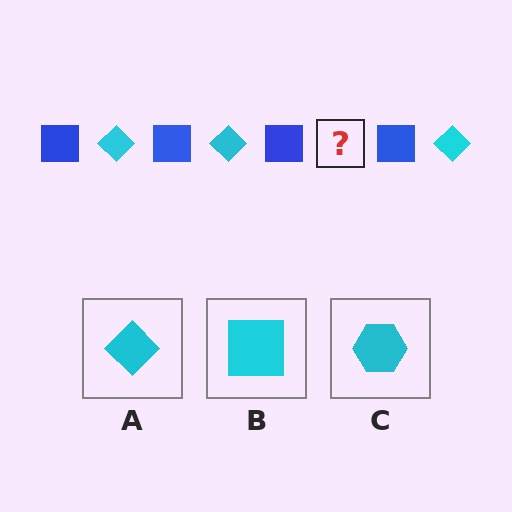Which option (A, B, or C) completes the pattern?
A.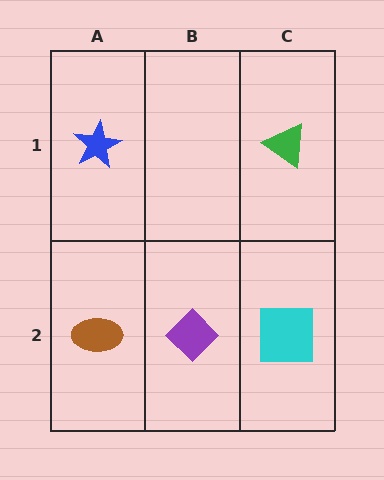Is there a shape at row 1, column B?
No, that cell is empty.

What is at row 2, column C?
A cyan square.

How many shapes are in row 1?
2 shapes.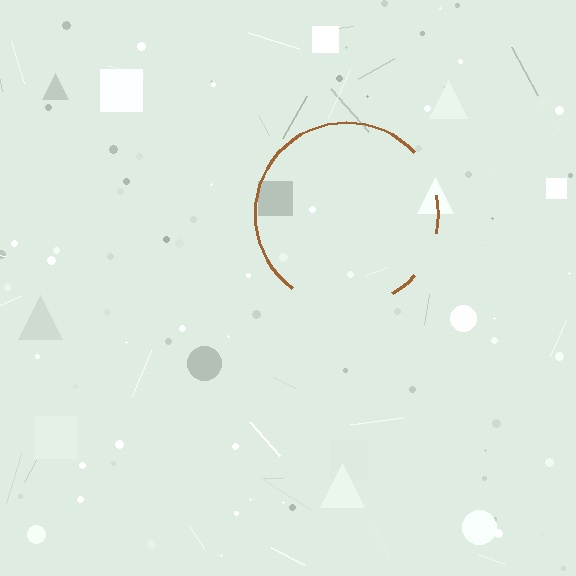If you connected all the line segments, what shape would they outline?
They would outline a circle.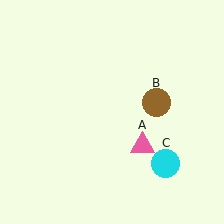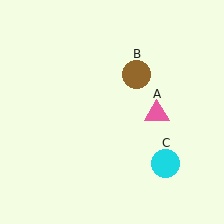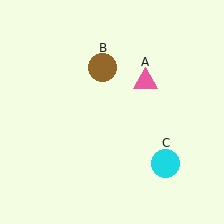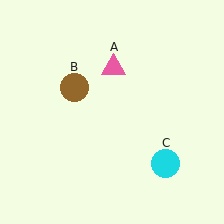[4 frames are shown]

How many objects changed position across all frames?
2 objects changed position: pink triangle (object A), brown circle (object B).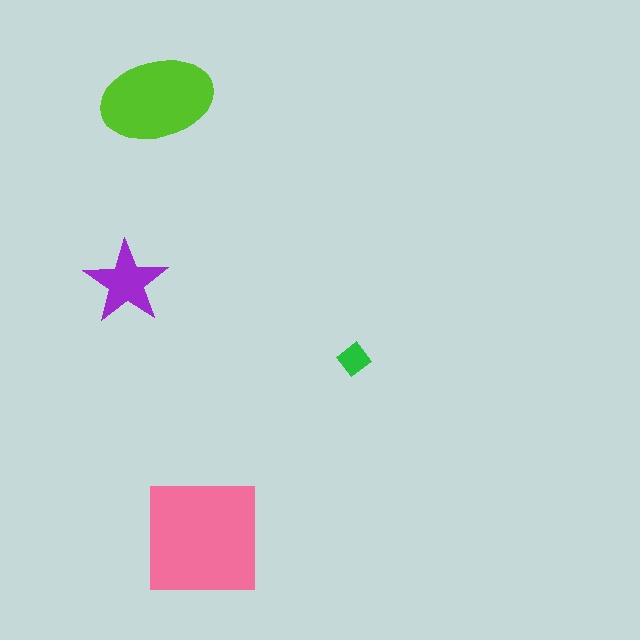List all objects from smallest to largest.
The green diamond, the purple star, the lime ellipse, the pink square.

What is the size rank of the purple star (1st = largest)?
3rd.